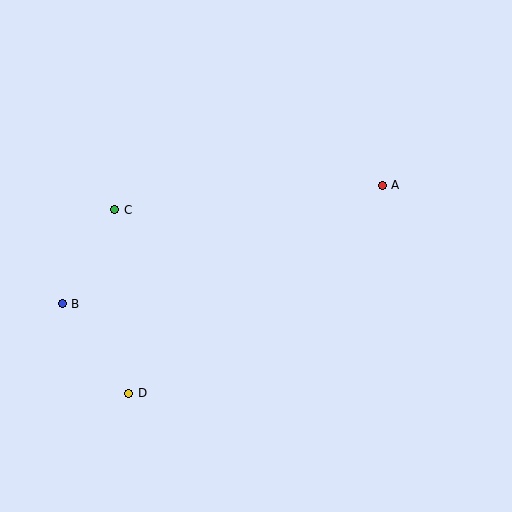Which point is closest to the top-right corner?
Point A is closest to the top-right corner.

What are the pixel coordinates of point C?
Point C is at (115, 210).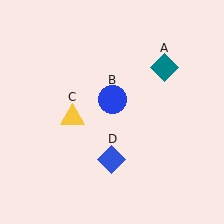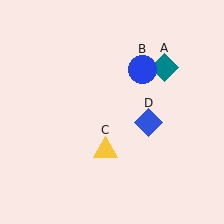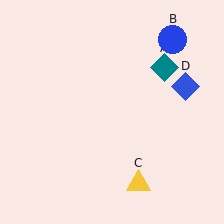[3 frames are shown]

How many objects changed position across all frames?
3 objects changed position: blue circle (object B), yellow triangle (object C), blue diamond (object D).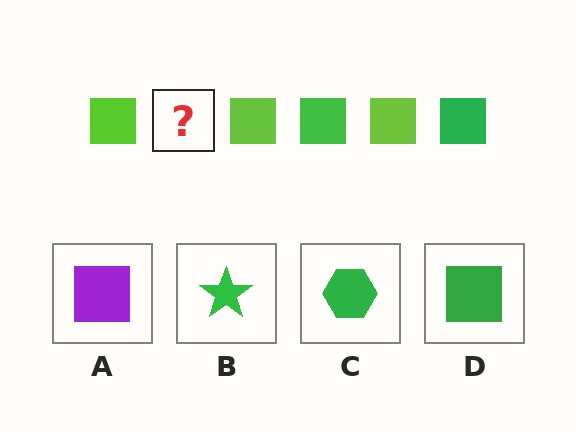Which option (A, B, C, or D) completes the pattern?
D.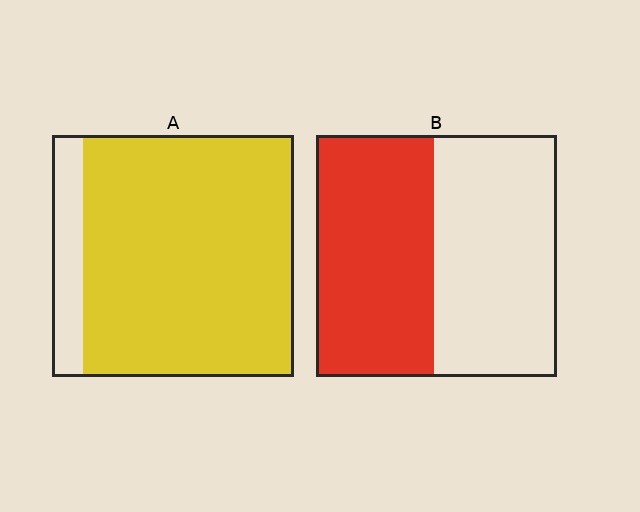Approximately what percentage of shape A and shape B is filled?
A is approximately 85% and B is approximately 50%.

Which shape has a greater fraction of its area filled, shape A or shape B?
Shape A.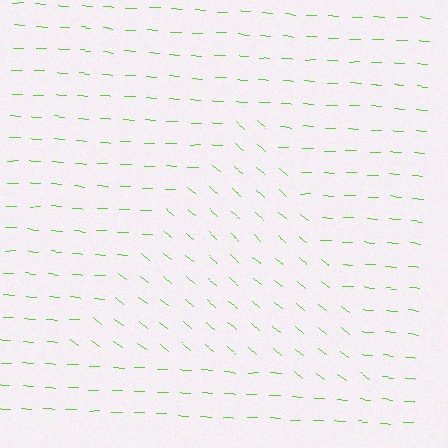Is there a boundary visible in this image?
Yes, there is a texture boundary formed by a change in line orientation.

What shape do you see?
I see a triangle.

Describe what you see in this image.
The image is filled with small lime line segments. A triangle region in the image has lines oriented differently from the surrounding lines, creating a visible texture boundary.